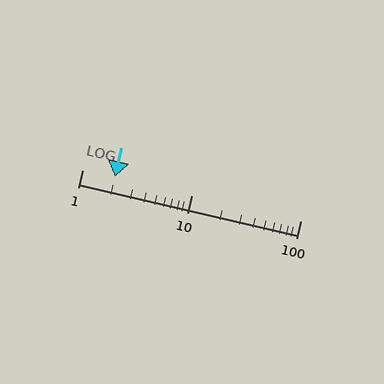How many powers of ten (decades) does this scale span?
The scale spans 2 decades, from 1 to 100.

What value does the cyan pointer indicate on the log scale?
The pointer indicates approximately 2.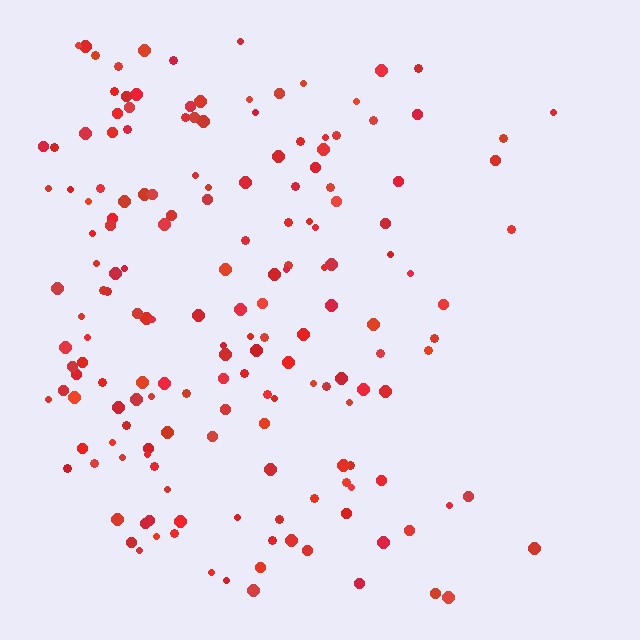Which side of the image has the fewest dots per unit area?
The right.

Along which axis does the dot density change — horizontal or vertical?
Horizontal.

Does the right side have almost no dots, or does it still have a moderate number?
Still a moderate number, just noticeably fewer than the left.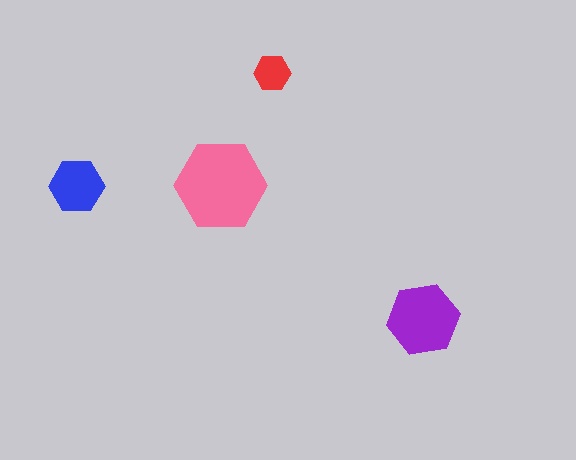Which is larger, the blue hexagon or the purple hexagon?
The purple one.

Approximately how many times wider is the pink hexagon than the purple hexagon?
About 1.5 times wider.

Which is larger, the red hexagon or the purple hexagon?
The purple one.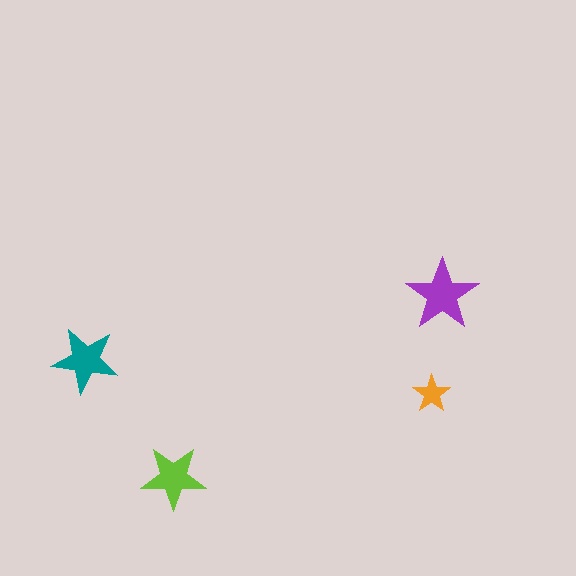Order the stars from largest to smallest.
the purple one, the teal one, the lime one, the orange one.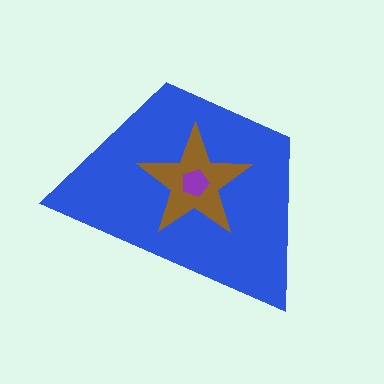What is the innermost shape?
The purple pentagon.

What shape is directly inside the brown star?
The purple pentagon.